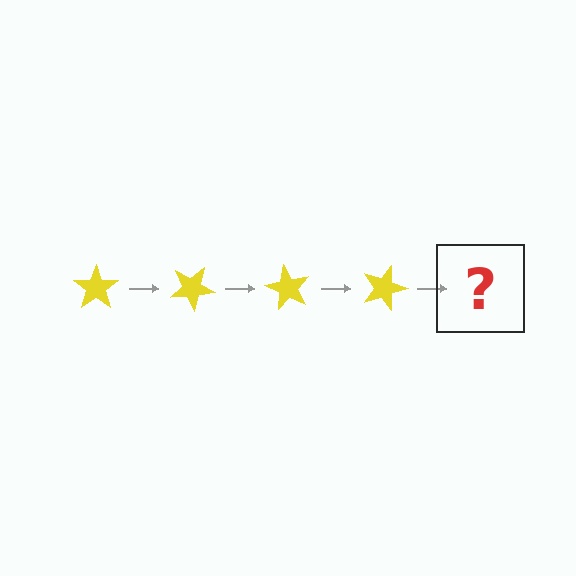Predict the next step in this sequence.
The next step is a yellow star rotated 120 degrees.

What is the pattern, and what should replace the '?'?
The pattern is that the star rotates 30 degrees each step. The '?' should be a yellow star rotated 120 degrees.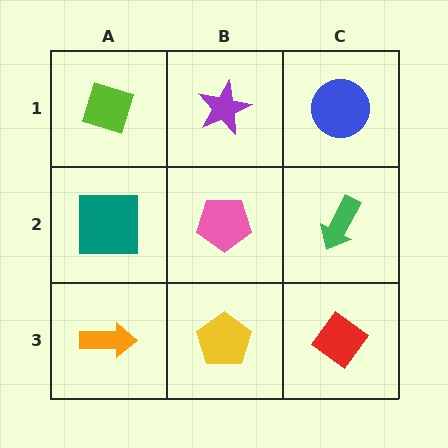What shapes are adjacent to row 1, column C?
A green arrow (row 2, column C), a purple star (row 1, column B).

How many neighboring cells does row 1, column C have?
2.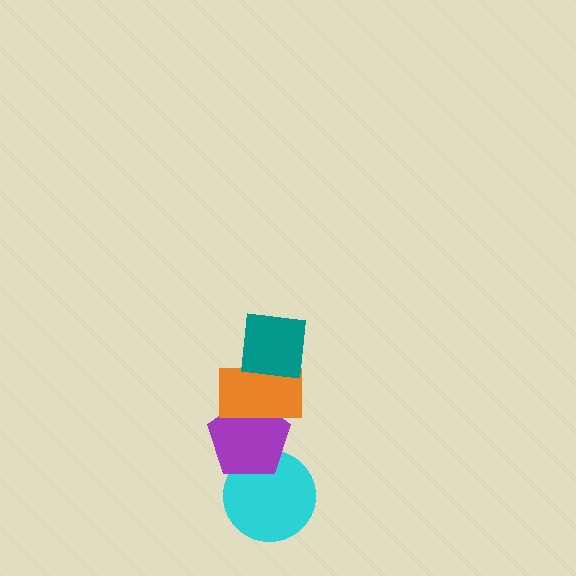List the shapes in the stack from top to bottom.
From top to bottom: the teal square, the orange rectangle, the purple pentagon, the cyan circle.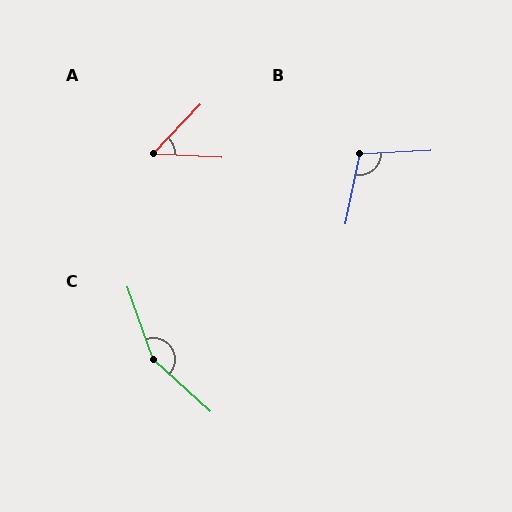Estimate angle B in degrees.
Approximately 105 degrees.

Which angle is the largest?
C, at approximately 152 degrees.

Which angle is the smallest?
A, at approximately 49 degrees.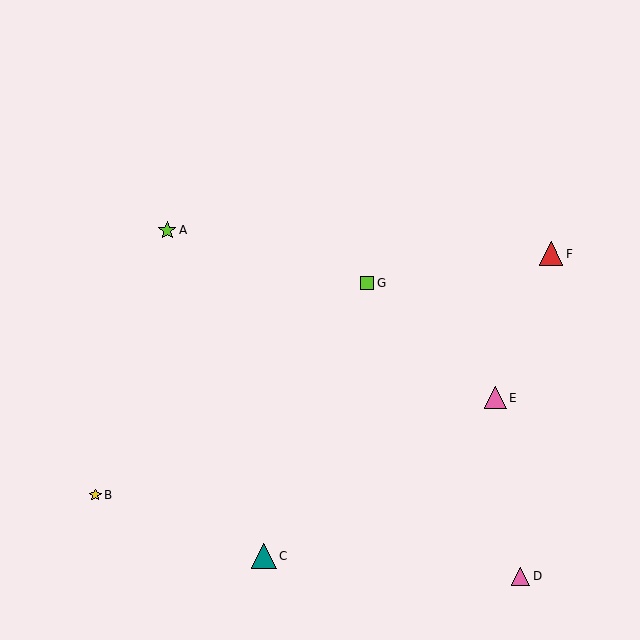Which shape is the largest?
The teal triangle (labeled C) is the largest.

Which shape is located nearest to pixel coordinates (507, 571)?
The pink triangle (labeled D) at (520, 576) is nearest to that location.